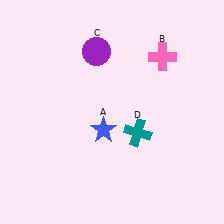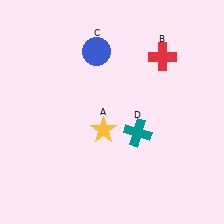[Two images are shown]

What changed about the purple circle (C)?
In Image 1, C is purple. In Image 2, it changed to blue.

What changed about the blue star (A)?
In Image 1, A is blue. In Image 2, it changed to yellow.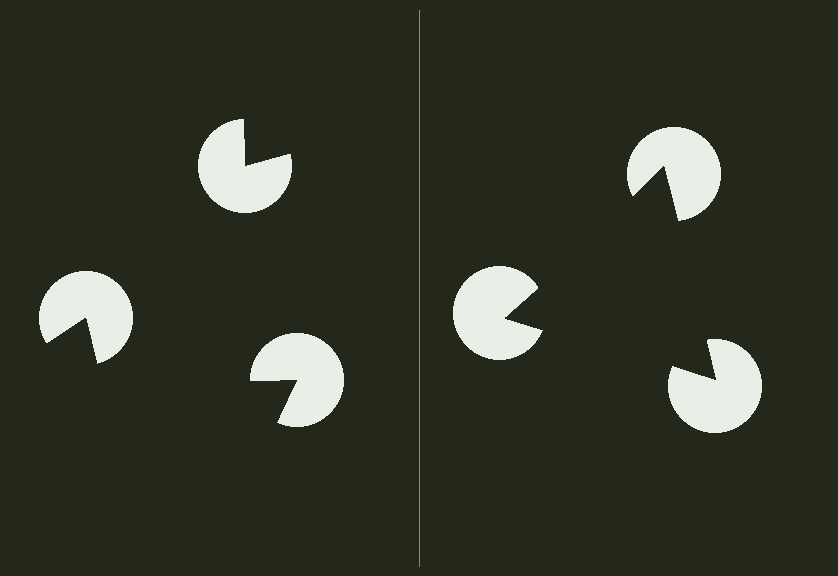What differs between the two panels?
The pac-man discs are positioned identically on both sides; only the wedge orientations differ. On the right they align to a triangle; on the left they are misaligned.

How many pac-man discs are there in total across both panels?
6 — 3 on each side.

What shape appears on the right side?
An illusory triangle.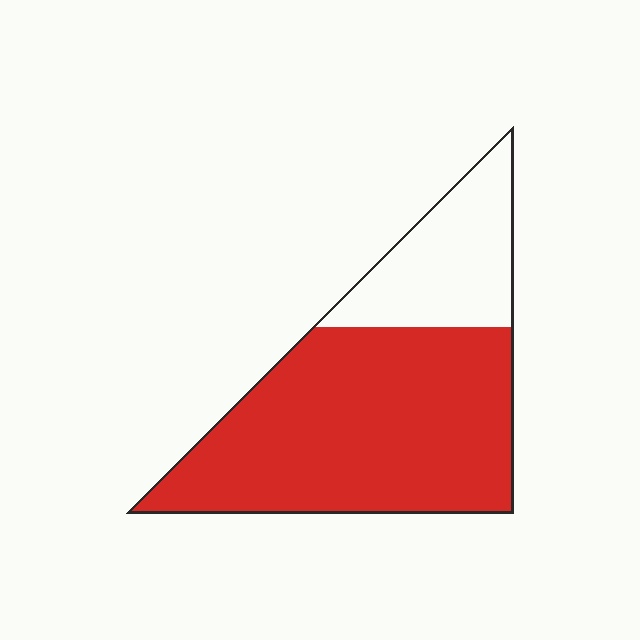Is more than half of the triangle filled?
Yes.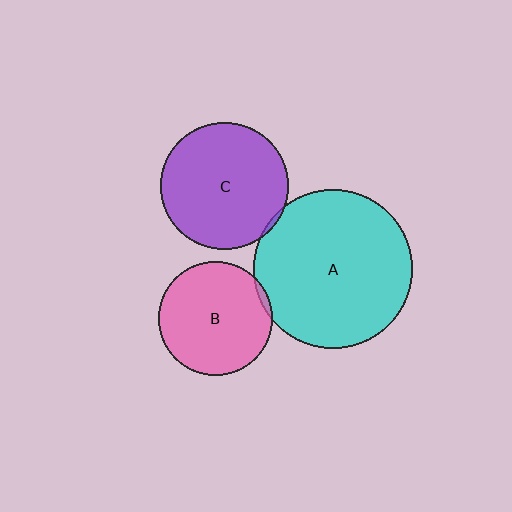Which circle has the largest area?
Circle A (cyan).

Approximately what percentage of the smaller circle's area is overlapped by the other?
Approximately 5%.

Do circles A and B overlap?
Yes.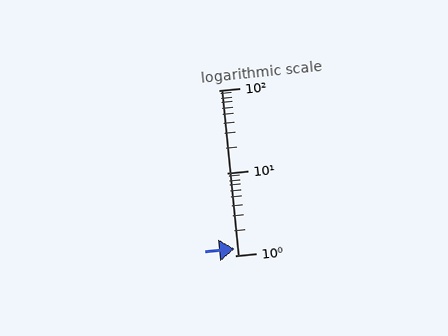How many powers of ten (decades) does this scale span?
The scale spans 2 decades, from 1 to 100.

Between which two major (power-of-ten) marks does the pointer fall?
The pointer is between 1 and 10.